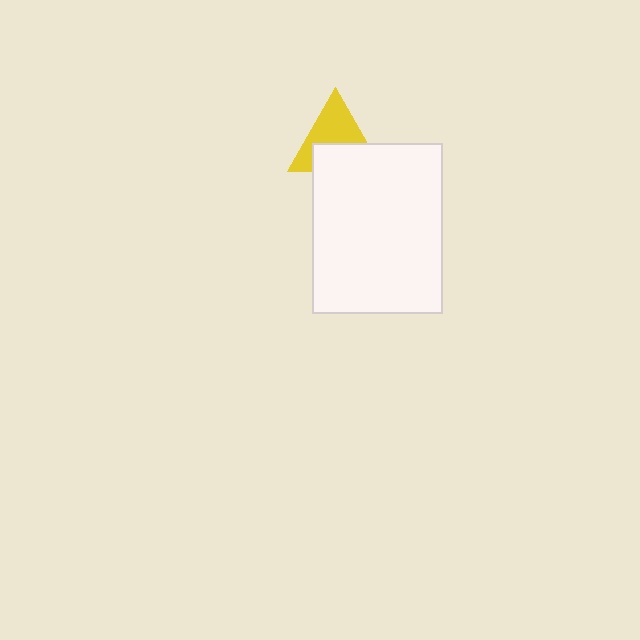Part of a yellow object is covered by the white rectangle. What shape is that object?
It is a triangle.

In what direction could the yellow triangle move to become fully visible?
The yellow triangle could move up. That would shift it out from behind the white rectangle entirely.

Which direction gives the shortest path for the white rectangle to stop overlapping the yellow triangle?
Moving down gives the shortest separation.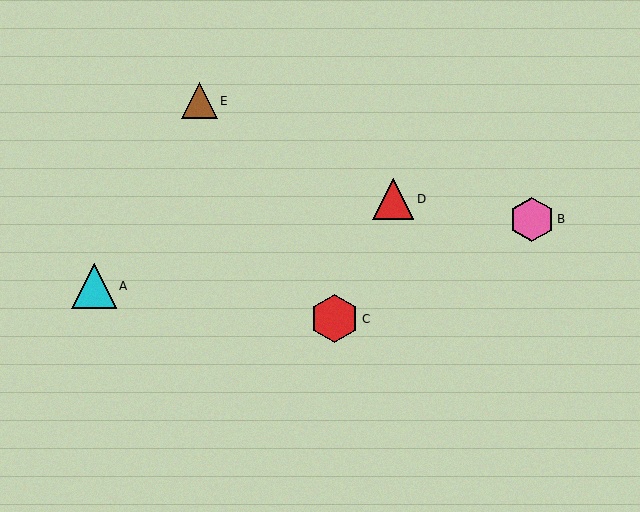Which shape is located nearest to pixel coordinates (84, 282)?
The cyan triangle (labeled A) at (94, 286) is nearest to that location.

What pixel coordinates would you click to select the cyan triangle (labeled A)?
Click at (94, 286) to select the cyan triangle A.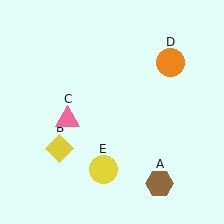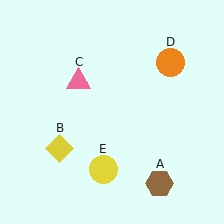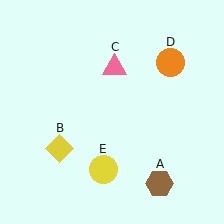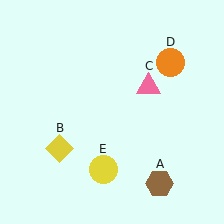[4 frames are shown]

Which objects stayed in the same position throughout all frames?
Brown hexagon (object A) and yellow diamond (object B) and orange circle (object D) and yellow circle (object E) remained stationary.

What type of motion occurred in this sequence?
The pink triangle (object C) rotated clockwise around the center of the scene.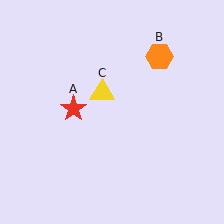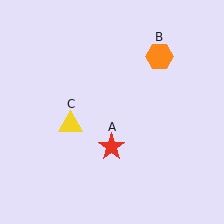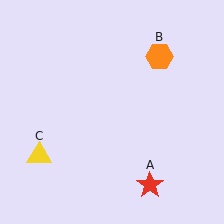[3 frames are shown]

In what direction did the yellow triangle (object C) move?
The yellow triangle (object C) moved down and to the left.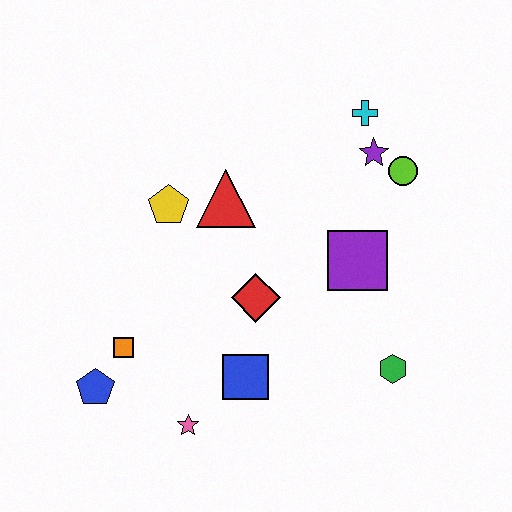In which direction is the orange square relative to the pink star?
The orange square is above the pink star.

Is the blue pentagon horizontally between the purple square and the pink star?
No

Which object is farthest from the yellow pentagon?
The green hexagon is farthest from the yellow pentagon.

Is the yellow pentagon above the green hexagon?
Yes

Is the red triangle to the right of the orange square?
Yes